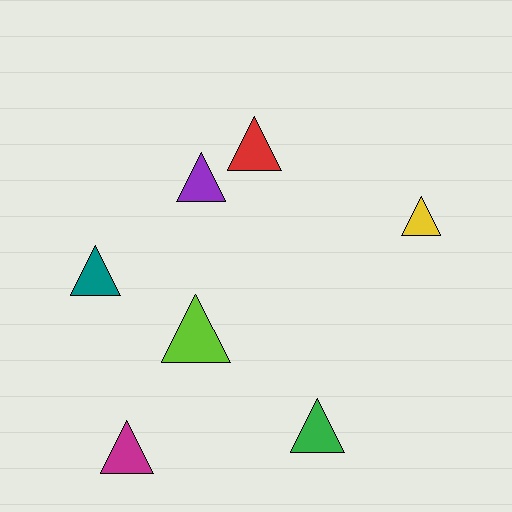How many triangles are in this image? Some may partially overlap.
There are 7 triangles.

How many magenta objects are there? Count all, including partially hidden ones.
There is 1 magenta object.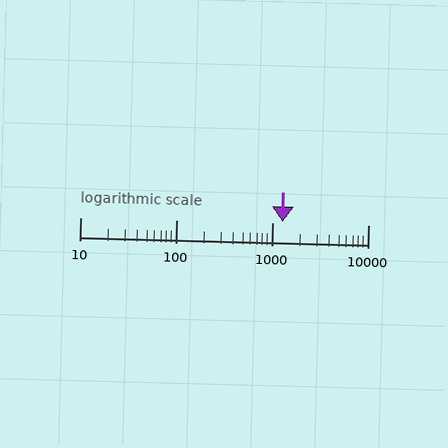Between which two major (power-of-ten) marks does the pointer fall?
The pointer is between 1000 and 10000.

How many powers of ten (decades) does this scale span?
The scale spans 3 decades, from 10 to 10000.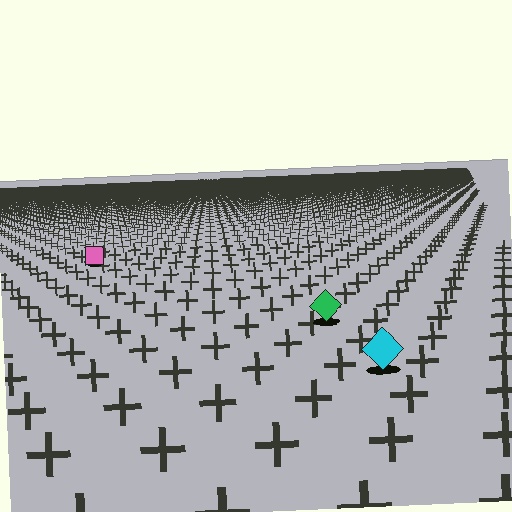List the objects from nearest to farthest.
From nearest to farthest: the cyan diamond, the green diamond, the pink square.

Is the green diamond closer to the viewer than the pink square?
Yes. The green diamond is closer — you can tell from the texture gradient: the ground texture is coarser near it.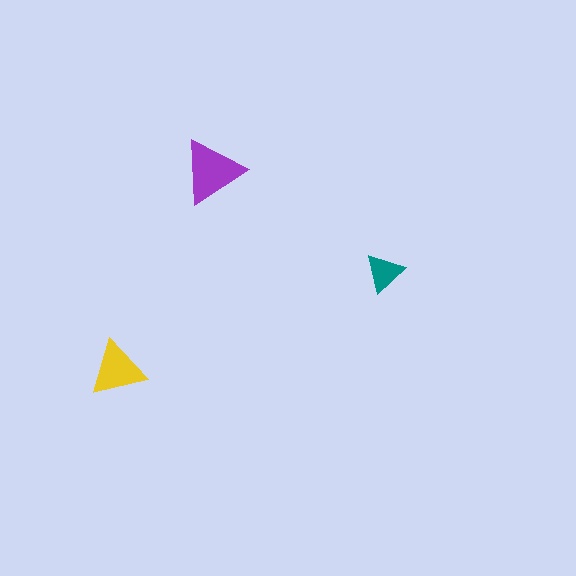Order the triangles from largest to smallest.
the purple one, the yellow one, the teal one.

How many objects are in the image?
There are 3 objects in the image.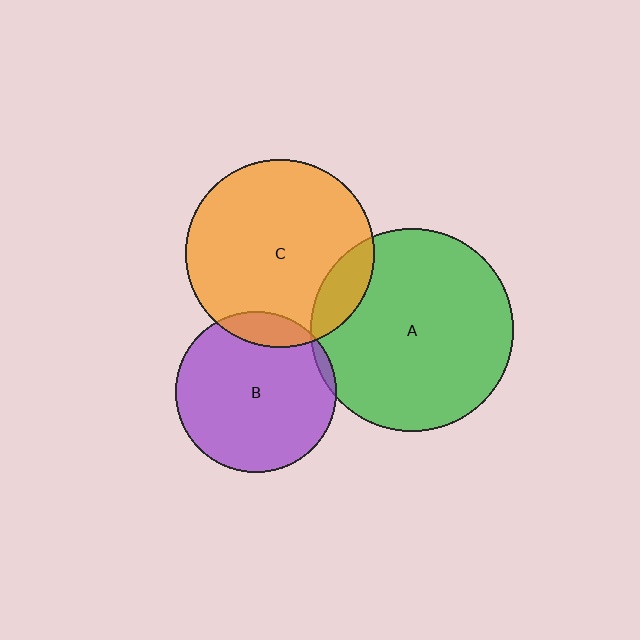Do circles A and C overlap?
Yes.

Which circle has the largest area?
Circle A (green).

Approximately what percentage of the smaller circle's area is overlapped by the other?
Approximately 15%.